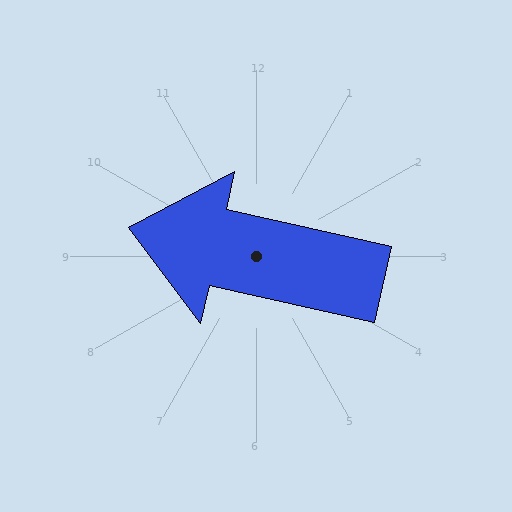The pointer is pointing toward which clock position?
Roughly 9 o'clock.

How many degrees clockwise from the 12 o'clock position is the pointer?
Approximately 282 degrees.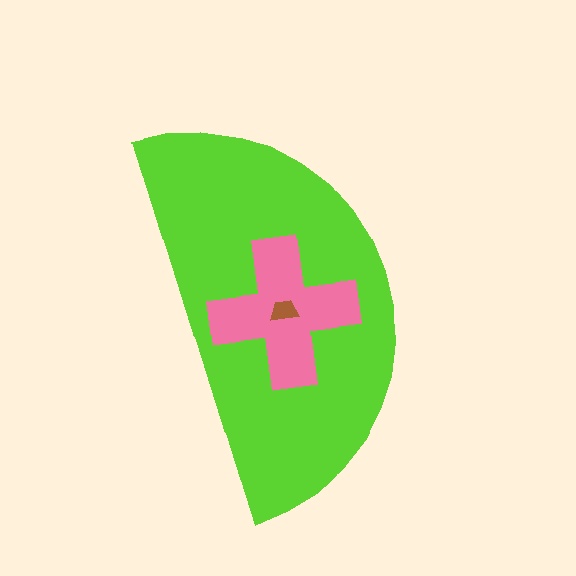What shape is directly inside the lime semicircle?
The pink cross.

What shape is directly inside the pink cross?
The brown trapezoid.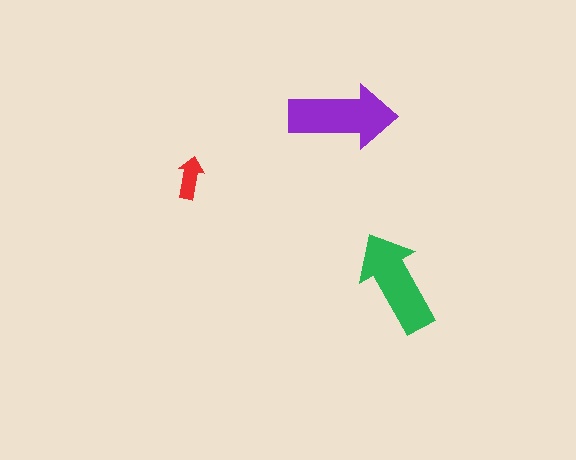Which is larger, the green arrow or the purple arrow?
The purple one.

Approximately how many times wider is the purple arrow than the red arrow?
About 2.5 times wider.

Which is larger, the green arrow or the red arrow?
The green one.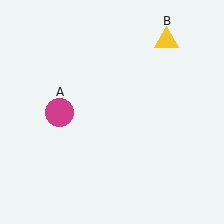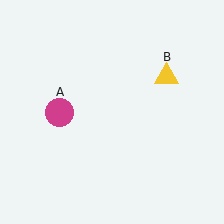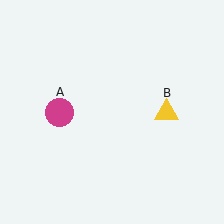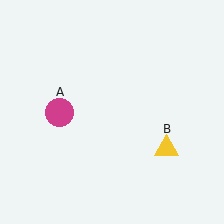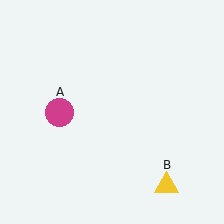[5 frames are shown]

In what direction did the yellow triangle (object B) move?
The yellow triangle (object B) moved down.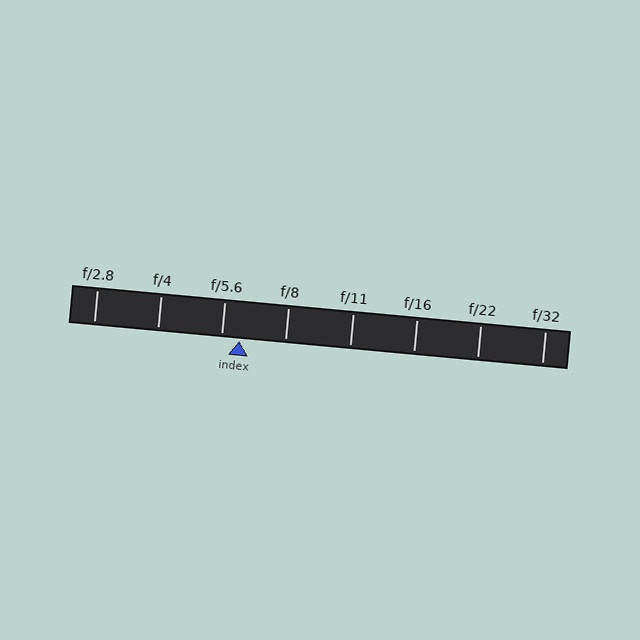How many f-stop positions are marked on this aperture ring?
There are 8 f-stop positions marked.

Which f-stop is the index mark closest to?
The index mark is closest to f/5.6.